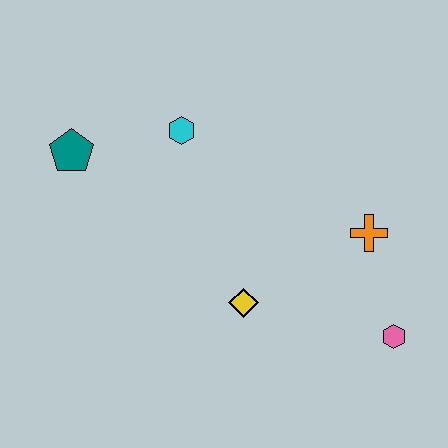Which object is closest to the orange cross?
The pink hexagon is closest to the orange cross.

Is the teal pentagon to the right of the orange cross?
No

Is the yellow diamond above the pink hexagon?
Yes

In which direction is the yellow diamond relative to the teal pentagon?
The yellow diamond is to the right of the teal pentagon.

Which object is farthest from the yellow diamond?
The teal pentagon is farthest from the yellow diamond.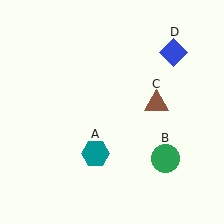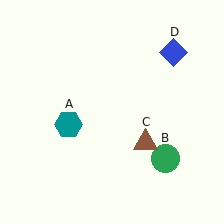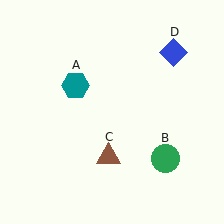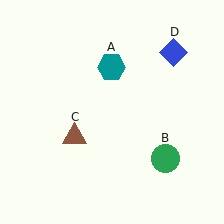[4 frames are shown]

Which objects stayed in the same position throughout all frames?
Green circle (object B) and blue diamond (object D) remained stationary.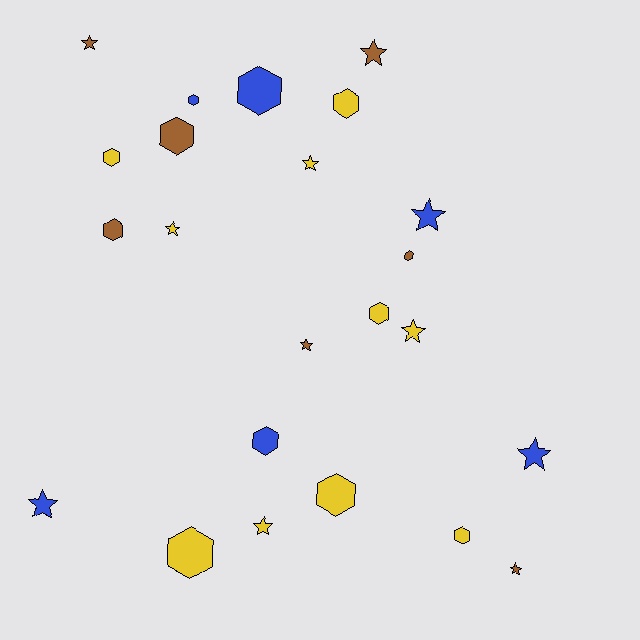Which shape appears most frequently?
Hexagon, with 12 objects.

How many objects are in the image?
There are 23 objects.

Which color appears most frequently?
Yellow, with 10 objects.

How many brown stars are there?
There are 4 brown stars.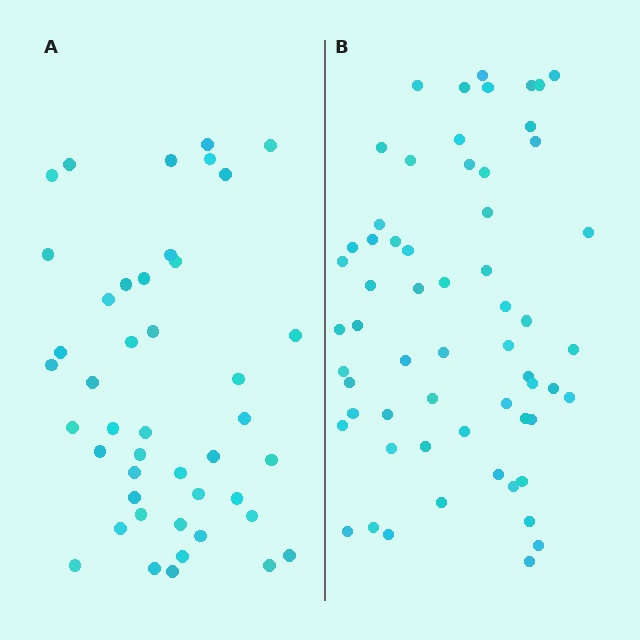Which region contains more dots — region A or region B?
Region B (the right region) has more dots.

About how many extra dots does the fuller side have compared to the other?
Region B has approximately 15 more dots than region A.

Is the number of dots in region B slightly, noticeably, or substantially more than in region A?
Region B has noticeably more, but not dramatically so. The ratio is roughly 1.4 to 1.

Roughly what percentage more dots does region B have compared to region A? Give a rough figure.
About 35% more.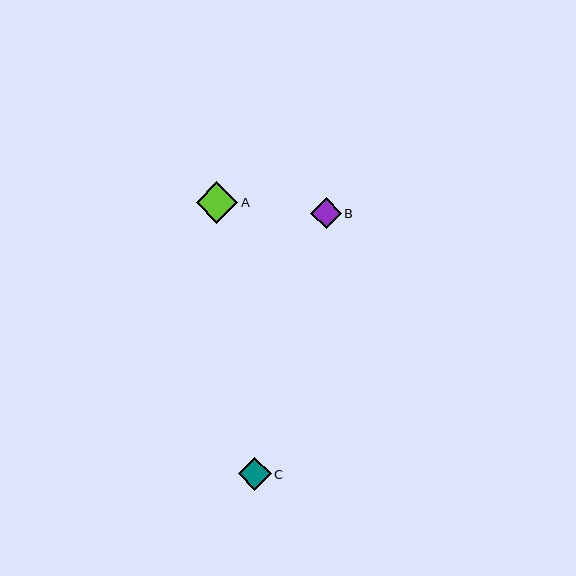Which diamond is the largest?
Diamond A is the largest with a size of approximately 42 pixels.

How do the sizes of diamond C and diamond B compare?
Diamond C and diamond B are approximately the same size.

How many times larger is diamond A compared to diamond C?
Diamond A is approximately 1.3 times the size of diamond C.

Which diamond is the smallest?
Diamond B is the smallest with a size of approximately 30 pixels.